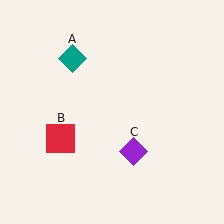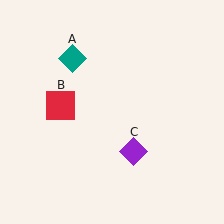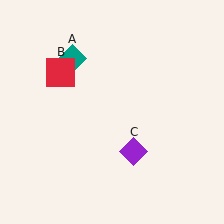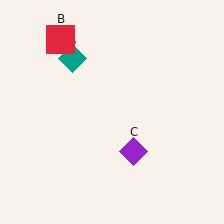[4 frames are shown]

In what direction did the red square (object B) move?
The red square (object B) moved up.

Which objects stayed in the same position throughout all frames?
Teal diamond (object A) and purple diamond (object C) remained stationary.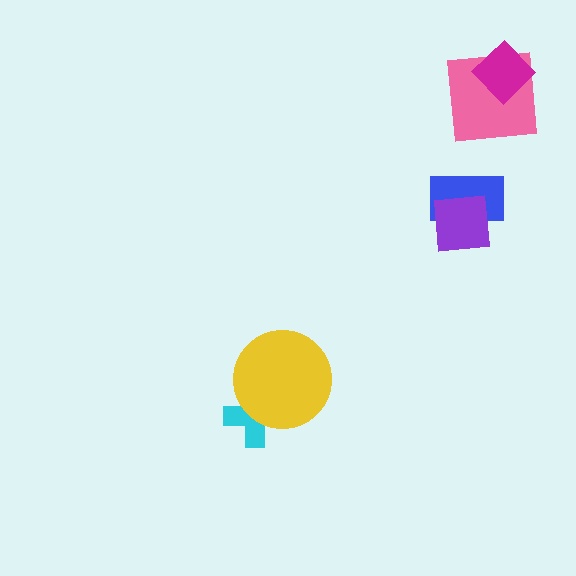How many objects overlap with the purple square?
1 object overlaps with the purple square.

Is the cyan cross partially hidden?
Yes, it is partially covered by another shape.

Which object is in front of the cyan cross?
The yellow circle is in front of the cyan cross.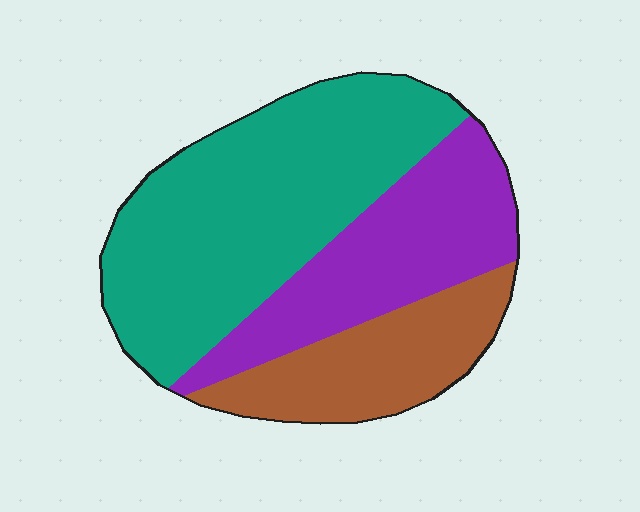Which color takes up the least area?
Brown, at roughly 20%.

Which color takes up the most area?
Teal, at roughly 50%.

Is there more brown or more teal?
Teal.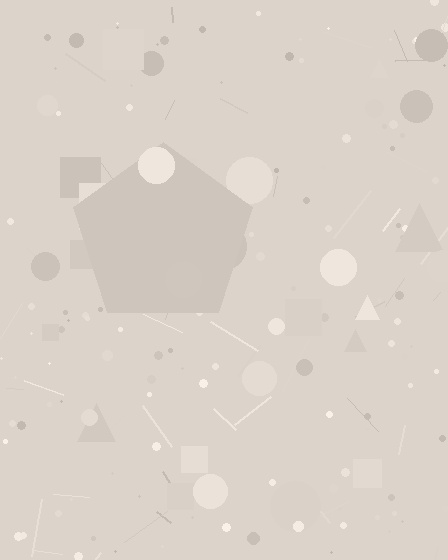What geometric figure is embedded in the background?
A pentagon is embedded in the background.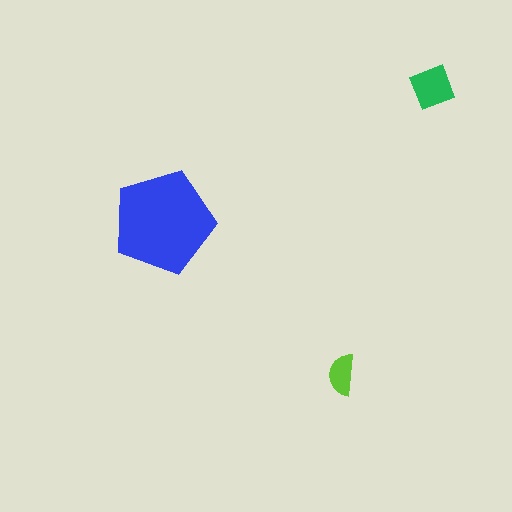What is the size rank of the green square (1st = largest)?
2nd.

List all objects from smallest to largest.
The lime semicircle, the green square, the blue pentagon.